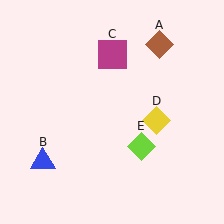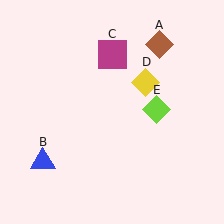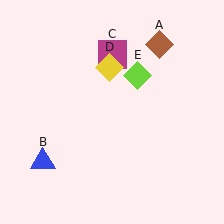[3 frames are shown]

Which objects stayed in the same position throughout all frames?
Brown diamond (object A) and blue triangle (object B) and magenta square (object C) remained stationary.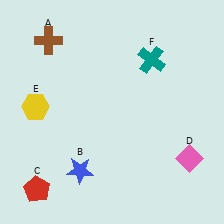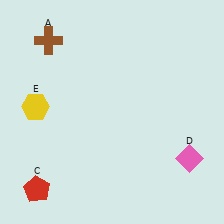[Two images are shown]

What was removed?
The blue star (B), the teal cross (F) were removed in Image 2.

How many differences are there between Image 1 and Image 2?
There are 2 differences between the two images.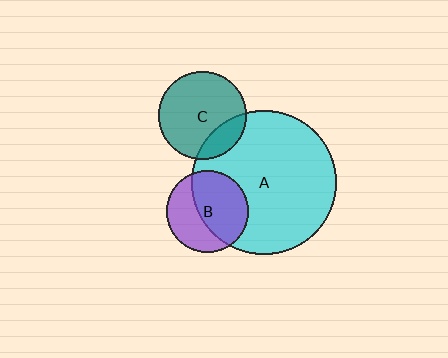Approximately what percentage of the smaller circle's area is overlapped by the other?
Approximately 60%.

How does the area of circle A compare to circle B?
Approximately 3.1 times.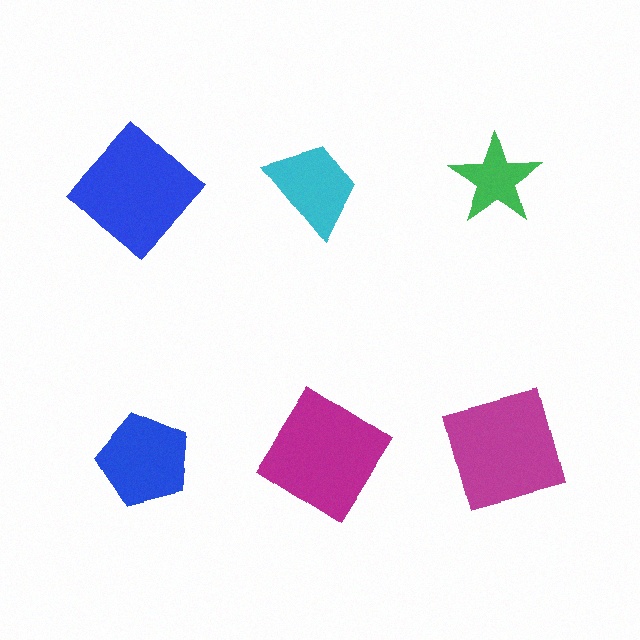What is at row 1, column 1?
A blue diamond.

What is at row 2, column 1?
A blue pentagon.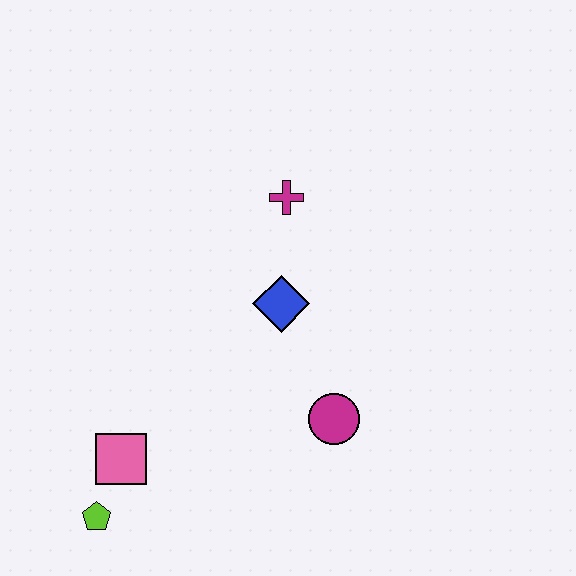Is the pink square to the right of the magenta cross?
No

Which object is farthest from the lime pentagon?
The magenta cross is farthest from the lime pentagon.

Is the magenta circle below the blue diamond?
Yes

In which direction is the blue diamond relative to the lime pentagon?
The blue diamond is above the lime pentagon.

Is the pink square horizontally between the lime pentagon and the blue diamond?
Yes